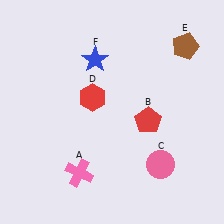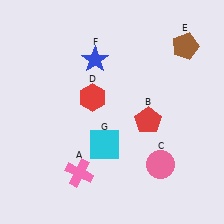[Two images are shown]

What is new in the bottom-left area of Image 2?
A cyan square (G) was added in the bottom-left area of Image 2.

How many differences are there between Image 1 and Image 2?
There is 1 difference between the two images.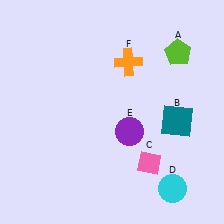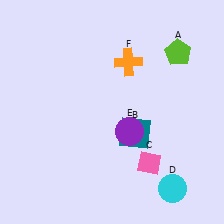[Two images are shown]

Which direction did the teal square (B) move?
The teal square (B) moved left.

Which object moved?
The teal square (B) moved left.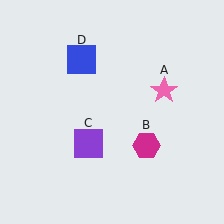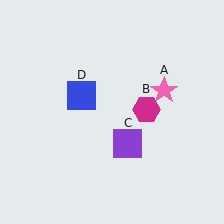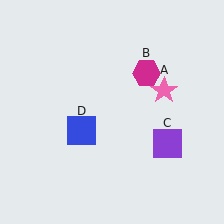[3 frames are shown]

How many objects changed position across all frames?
3 objects changed position: magenta hexagon (object B), purple square (object C), blue square (object D).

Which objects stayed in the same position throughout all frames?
Pink star (object A) remained stationary.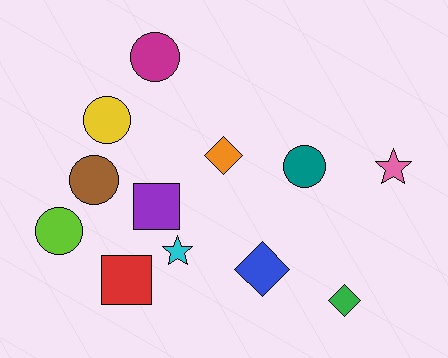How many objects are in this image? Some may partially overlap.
There are 12 objects.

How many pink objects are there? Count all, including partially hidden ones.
There is 1 pink object.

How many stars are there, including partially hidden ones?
There are 2 stars.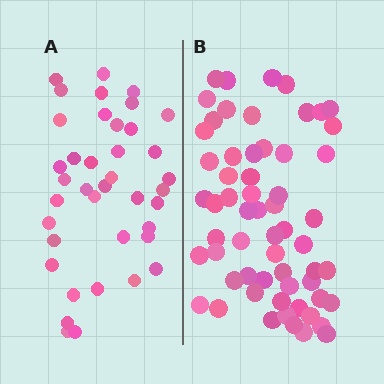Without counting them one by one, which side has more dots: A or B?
Region B (the right region) has more dots.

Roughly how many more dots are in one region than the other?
Region B has approximately 20 more dots than region A.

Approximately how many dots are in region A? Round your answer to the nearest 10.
About 40 dots. (The exact count is 39, which rounds to 40.)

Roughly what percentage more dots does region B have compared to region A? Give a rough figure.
About 55% more.